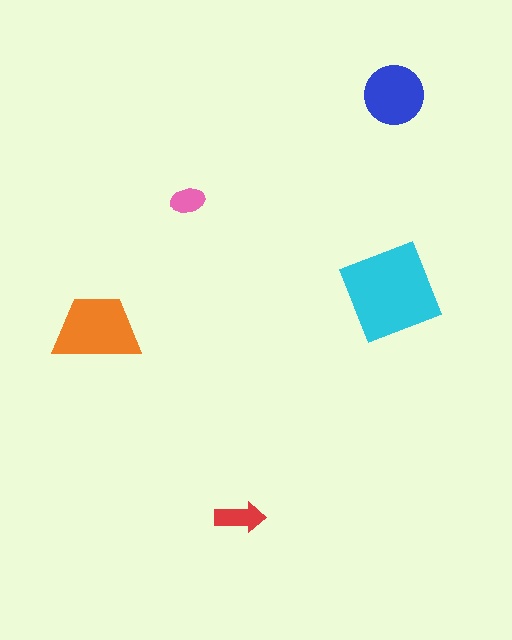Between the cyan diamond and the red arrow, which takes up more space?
The cyan diamond.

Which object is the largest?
The cyan diamond.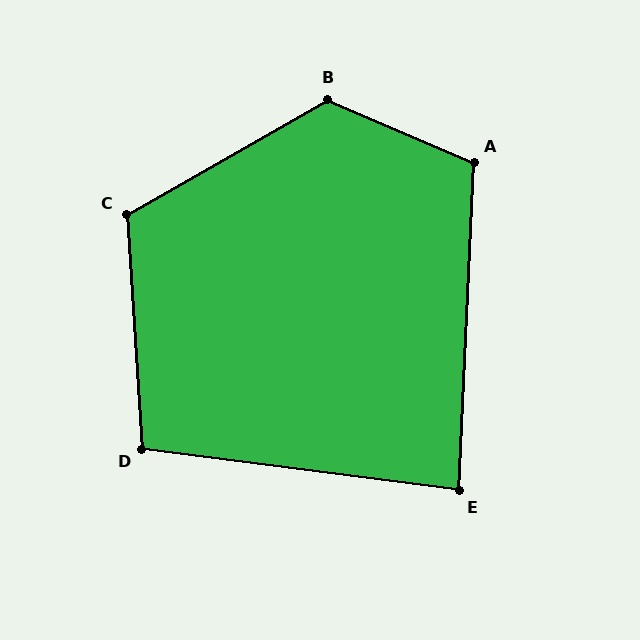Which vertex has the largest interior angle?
B, at approximately 127 degrees.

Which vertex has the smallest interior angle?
E, at approximately 85 degrees.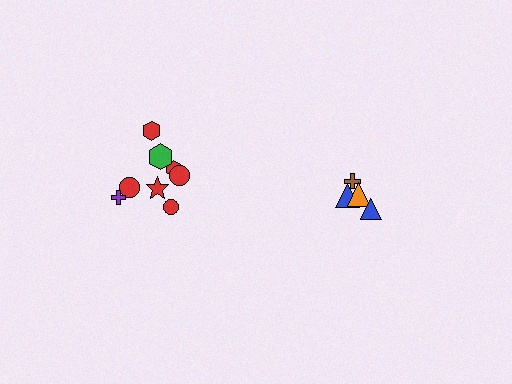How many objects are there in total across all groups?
There are 12 objects.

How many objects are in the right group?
There are 4 objects.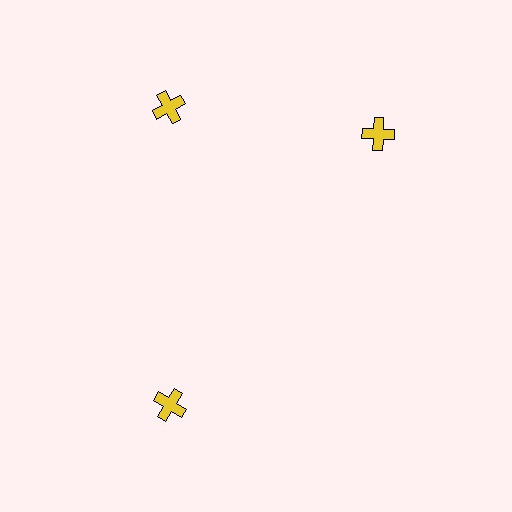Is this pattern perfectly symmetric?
No. The 3 yellow crosses are arranged in a ring, but one element near the 3 o'clock position is rotated out of alignment along the ring, breaking the 3-fold rotational symmetry.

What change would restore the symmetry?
The symmetry would be restored by rotating it back into even spacing with its neighbors so that all 3 crosses sit at equal angles and equal distance from the center.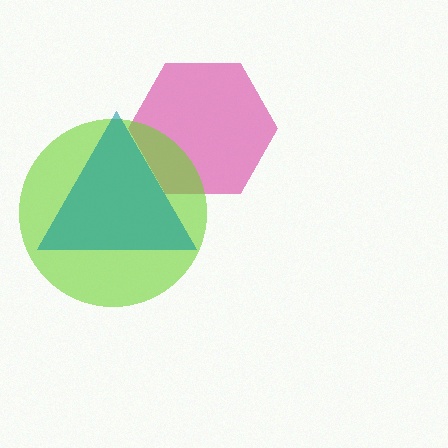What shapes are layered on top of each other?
The layered shapes are: a magenta hexagon, a lime circle, a teal triangle.